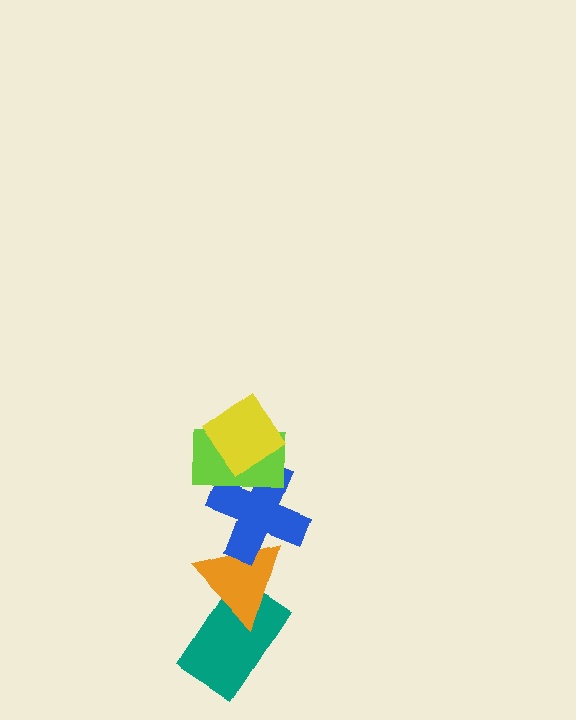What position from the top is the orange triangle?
The orange triangle is 4th from the top.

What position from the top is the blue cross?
The blue cross is 3rd from the top.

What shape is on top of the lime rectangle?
The yellow diamond is on top of the lime rectangle.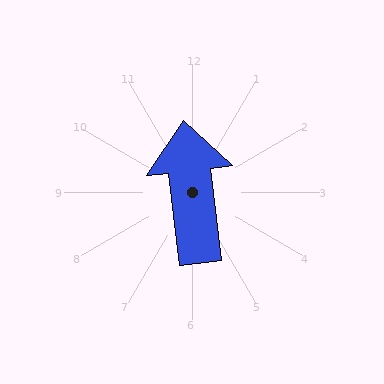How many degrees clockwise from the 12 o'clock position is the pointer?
Approximately 353 degrees.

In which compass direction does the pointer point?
North.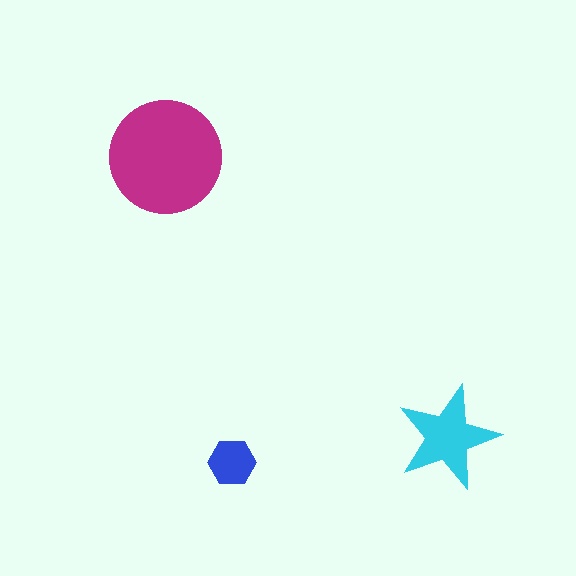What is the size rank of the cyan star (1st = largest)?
2nd.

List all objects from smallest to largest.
The blue hexagon, the cyan star, the magenta circle.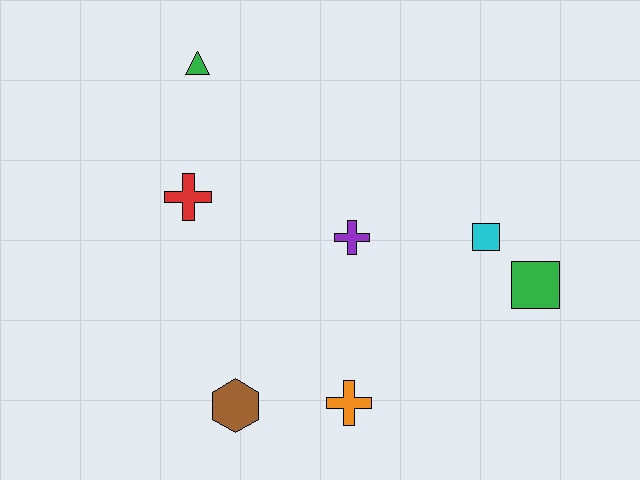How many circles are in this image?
There are no circles.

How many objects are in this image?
There are 7 objects.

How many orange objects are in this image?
There is 1 orange object.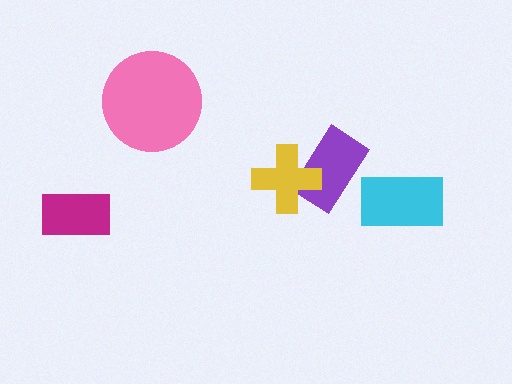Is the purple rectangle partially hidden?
Yes, it is partially covered by another shape.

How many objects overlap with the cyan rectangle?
0 objects overlap with the cyan rectangle.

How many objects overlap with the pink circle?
0 objects overlap with the pink circle.